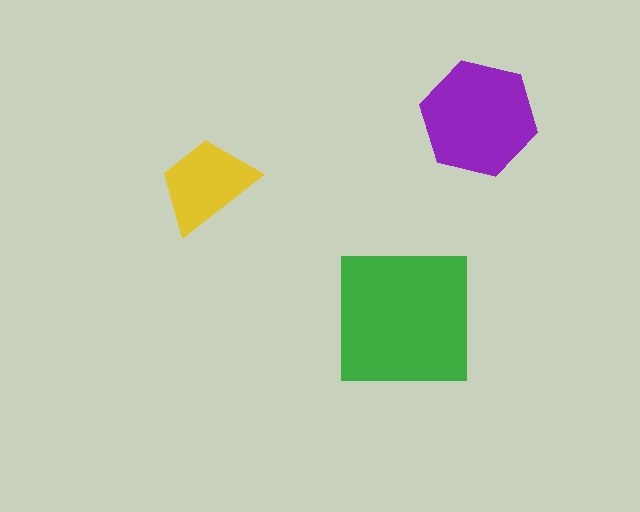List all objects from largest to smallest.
The green square, the purple hexagon, the yellow trapezoid.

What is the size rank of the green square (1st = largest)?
1st.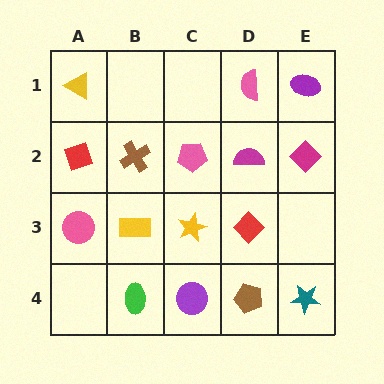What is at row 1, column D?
A pink semicircle.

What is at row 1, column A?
A yellow triangle.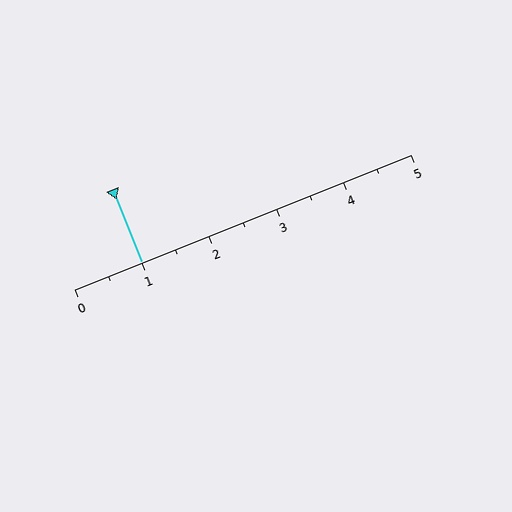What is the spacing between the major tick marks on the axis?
The major ticks are spaced 1 apart.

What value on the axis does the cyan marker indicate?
The marker indicates approximately 1.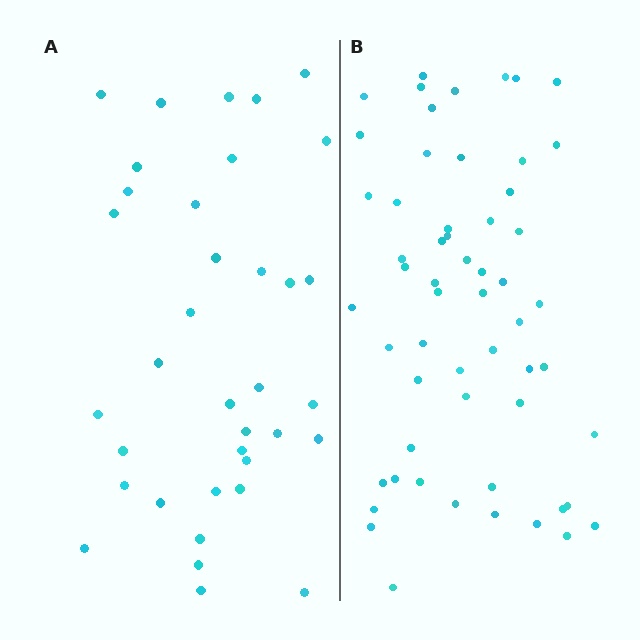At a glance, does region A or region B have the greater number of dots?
Region B (the right region) has more dots.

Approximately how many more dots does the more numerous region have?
Region B has approximately 20 more dots than region A.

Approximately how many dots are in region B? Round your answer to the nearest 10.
About 60 dots. (The exact count is 57, which rounds to 60.)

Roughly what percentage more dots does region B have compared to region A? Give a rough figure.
About 60% more.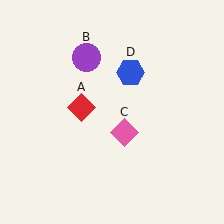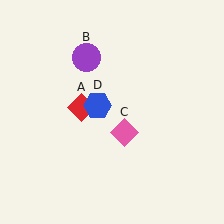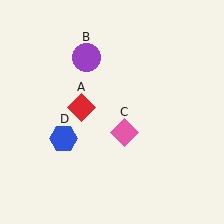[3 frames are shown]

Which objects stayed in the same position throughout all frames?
Red diamond (object A) and purple circle (object B) and pink diamond (object C) remained stationary.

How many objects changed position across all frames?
1 object changed position: blue hexagon (object D).